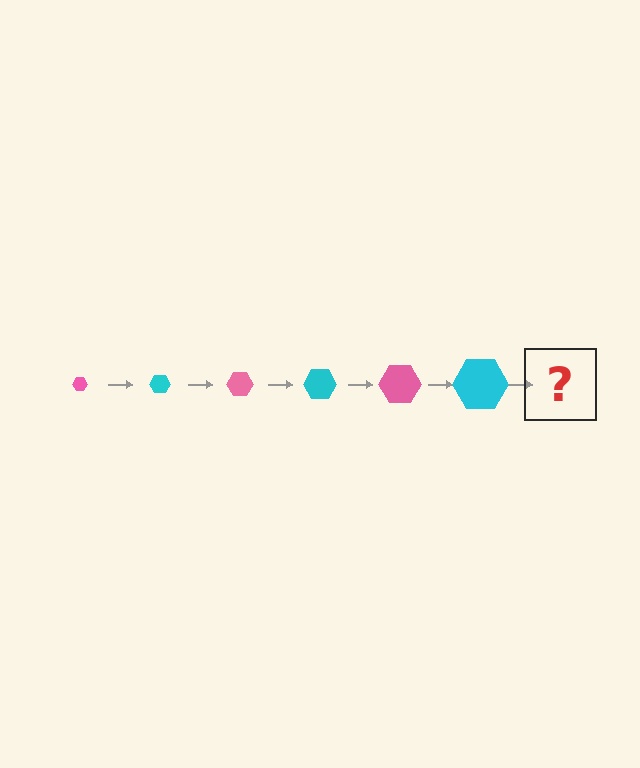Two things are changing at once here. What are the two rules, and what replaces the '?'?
The two rules are that the hexagon grows larger each step and the color cycles through pink and cyan. The '?' should be a pink hexagon, larger than the previous one.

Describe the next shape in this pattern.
It should be a pink hexagon, larger than the previous one.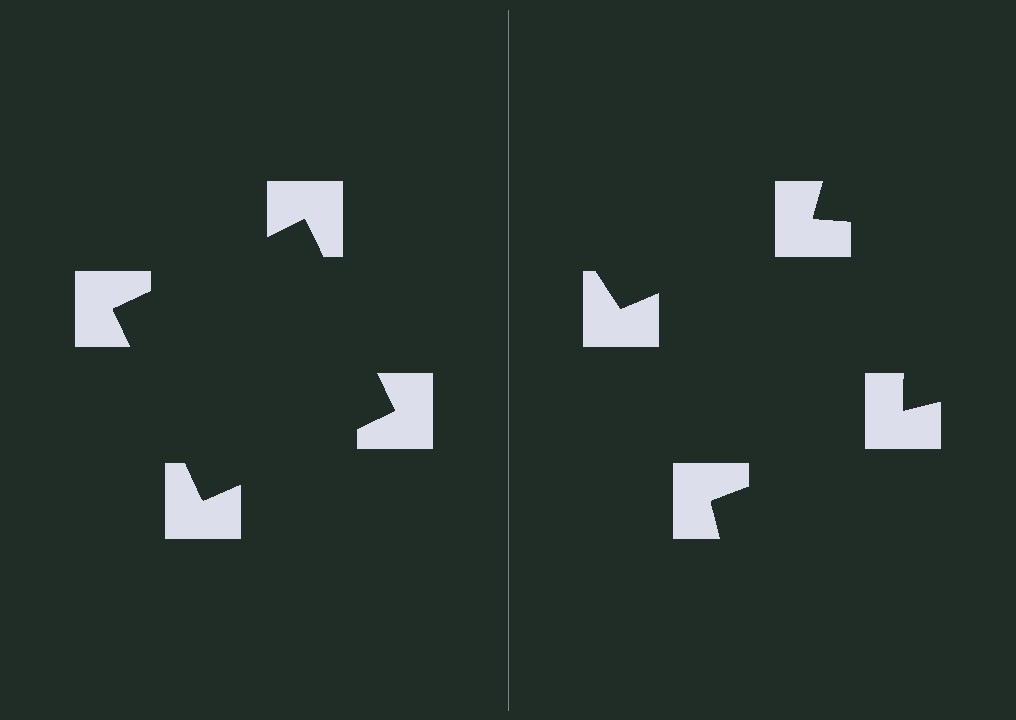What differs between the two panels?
The notched squares are positioned identically on both sides; only the wedge orientations differ. On the left they align to a square; on the right they are misaligned.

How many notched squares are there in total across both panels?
8 — 4 on each side.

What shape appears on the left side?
An illusory square.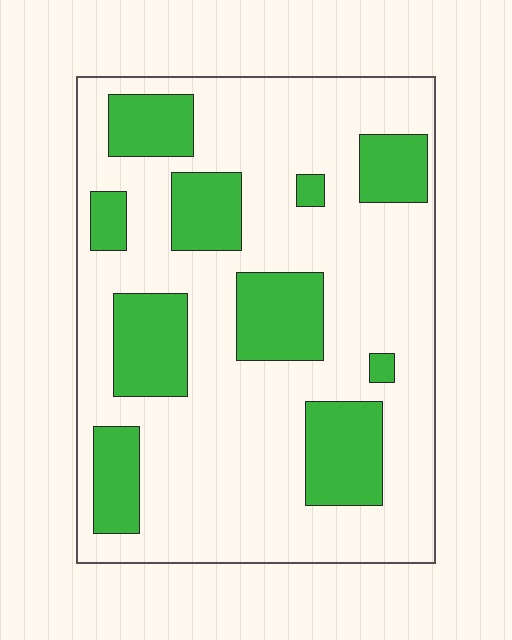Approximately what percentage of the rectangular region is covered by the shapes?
Approximately 30%.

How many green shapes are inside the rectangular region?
10.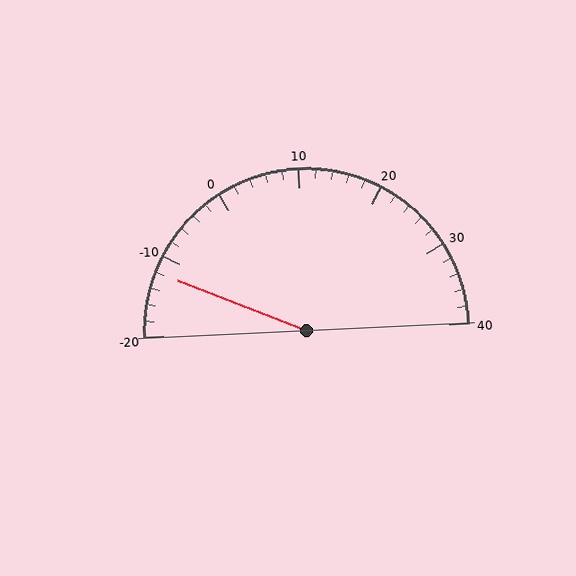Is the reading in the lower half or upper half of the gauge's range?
The reading is in the lower half of the range (-20 to 40).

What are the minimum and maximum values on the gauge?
The gauge ranges from -20 to 40.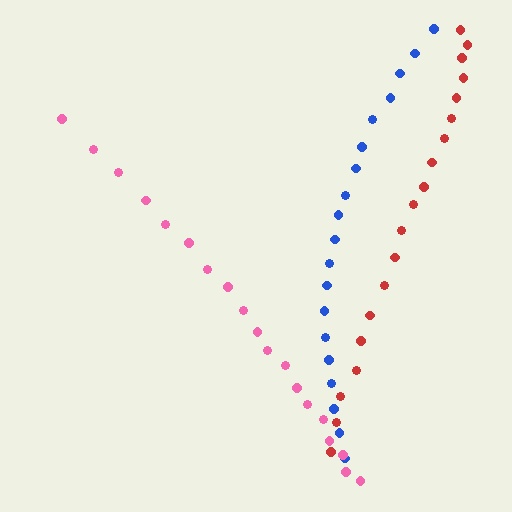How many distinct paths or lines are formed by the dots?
There are 3 distinct paths.